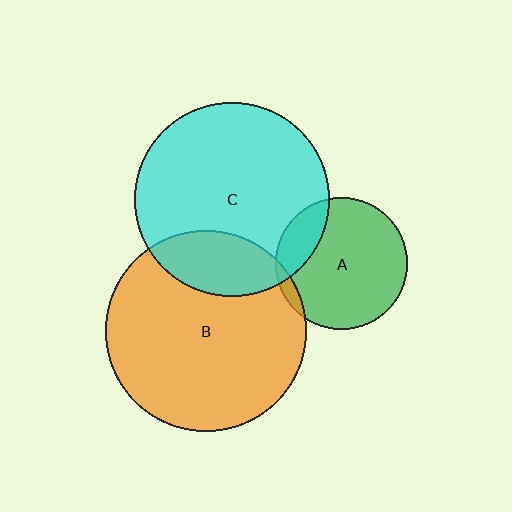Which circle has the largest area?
Circle B (orange).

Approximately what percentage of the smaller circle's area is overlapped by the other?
Approximately 20%.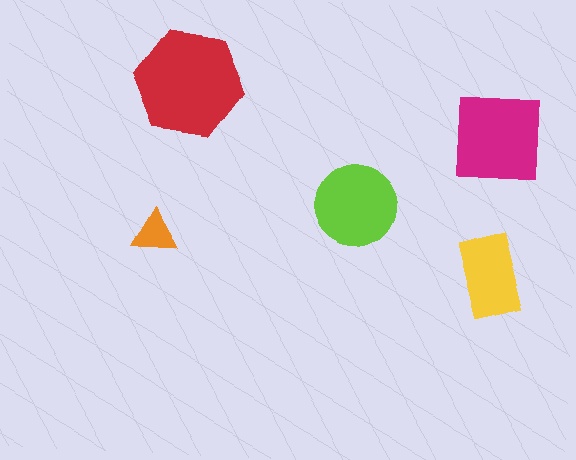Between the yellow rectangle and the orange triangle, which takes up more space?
The yellow rectangle.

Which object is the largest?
The red hexagon.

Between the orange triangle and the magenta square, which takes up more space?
The magenta square.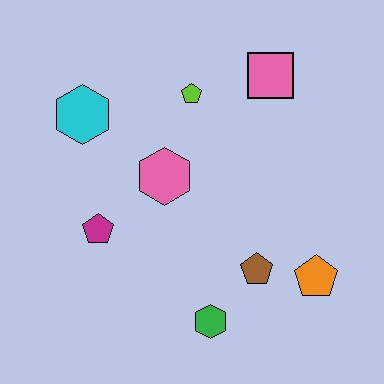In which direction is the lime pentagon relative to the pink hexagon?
The lime pentagon is above the pink hexagon.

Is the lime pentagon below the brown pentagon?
No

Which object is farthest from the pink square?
The green hexagon is farthest from the pink square.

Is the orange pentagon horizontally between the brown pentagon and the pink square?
No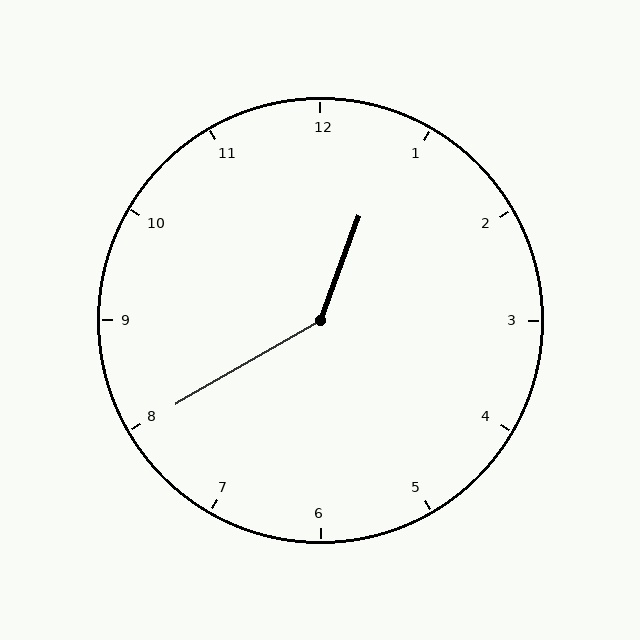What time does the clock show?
12:40.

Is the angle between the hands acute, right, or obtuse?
It is obtuse.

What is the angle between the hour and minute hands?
Approximately 140 degrees.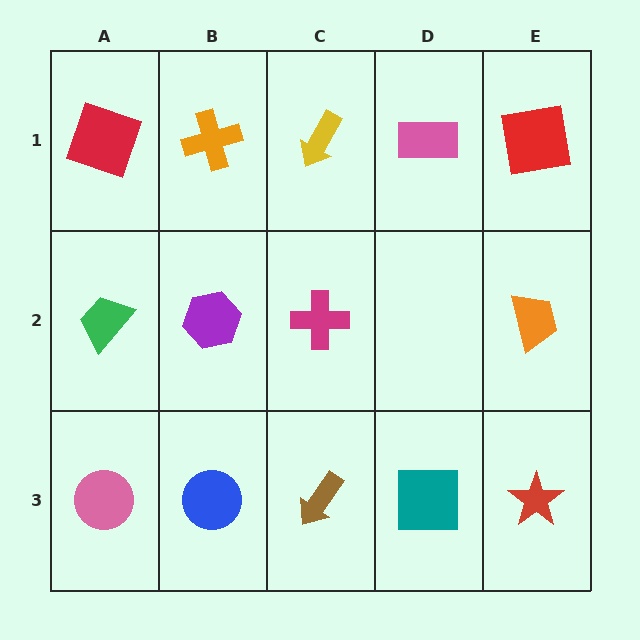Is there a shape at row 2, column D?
No, that cell is empty.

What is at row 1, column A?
A red square.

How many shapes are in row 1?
5 shapes.